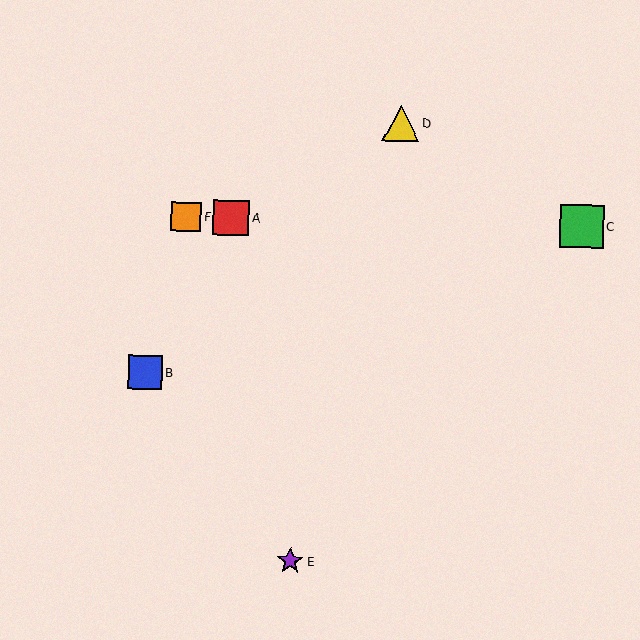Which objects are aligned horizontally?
Objects A, C, F are aligned horizontally.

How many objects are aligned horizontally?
3 objects (A, C, F) are aligned horizontally.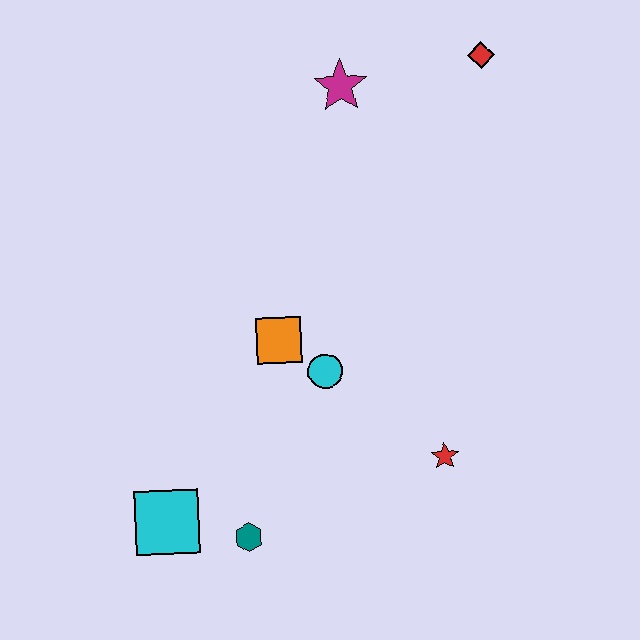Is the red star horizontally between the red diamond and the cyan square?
Yes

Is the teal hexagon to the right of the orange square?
No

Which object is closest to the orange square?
The cyan circle is closest to the orange square.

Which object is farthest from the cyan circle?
The red diamond is farthest from the cyan circle.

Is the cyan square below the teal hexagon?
No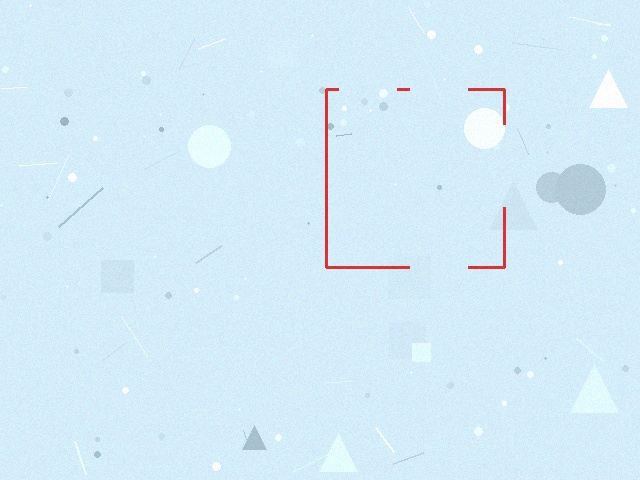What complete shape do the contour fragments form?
The contour fragments form a square.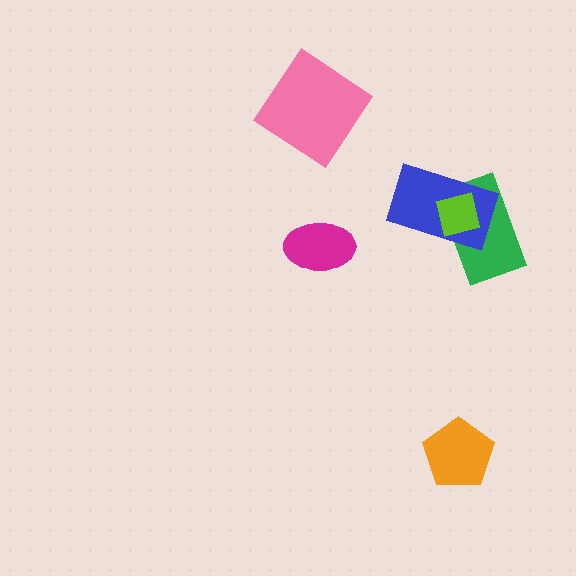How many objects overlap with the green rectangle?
2 objects overlap with the green rectangle.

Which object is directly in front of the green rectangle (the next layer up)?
The blue rectangle is directly in front of the green rectangle.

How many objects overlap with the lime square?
2 objects overlap with the lime square.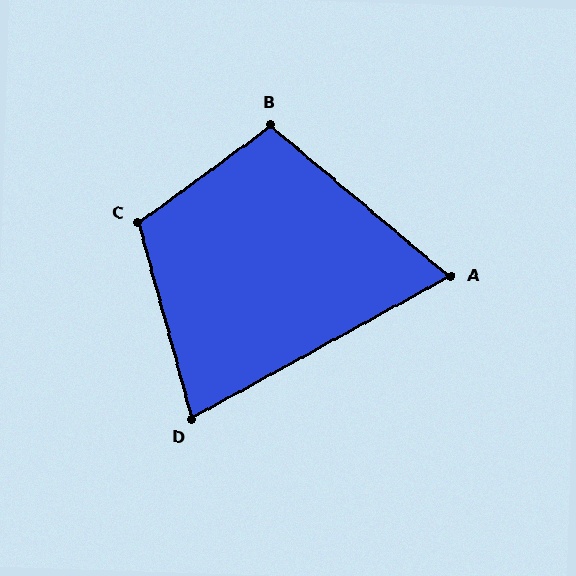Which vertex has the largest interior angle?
C, at approximately 111 degrees.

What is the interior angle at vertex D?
Approximately 76 degrees (acute).